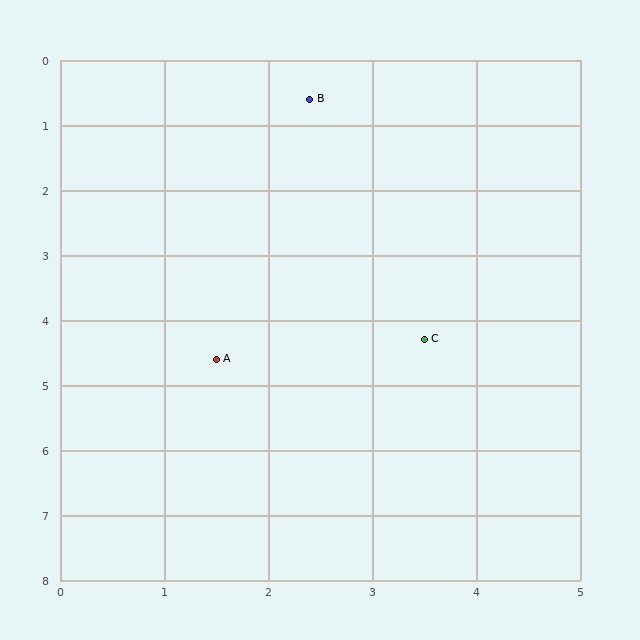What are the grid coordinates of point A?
Point A is at approximately (1.5, 4.6).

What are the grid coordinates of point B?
Point B is at approximately (2.4, 0.6).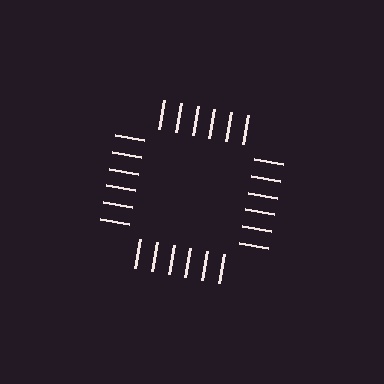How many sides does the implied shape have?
4 sides — the line-ends trace a square.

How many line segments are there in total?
24 — 6 along each of the 4 edges.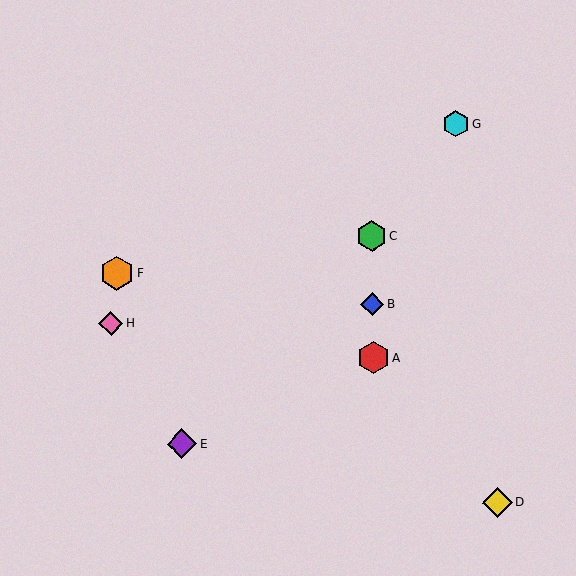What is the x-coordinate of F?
Object F is at x≈117.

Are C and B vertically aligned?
Yes, both are at x≈372.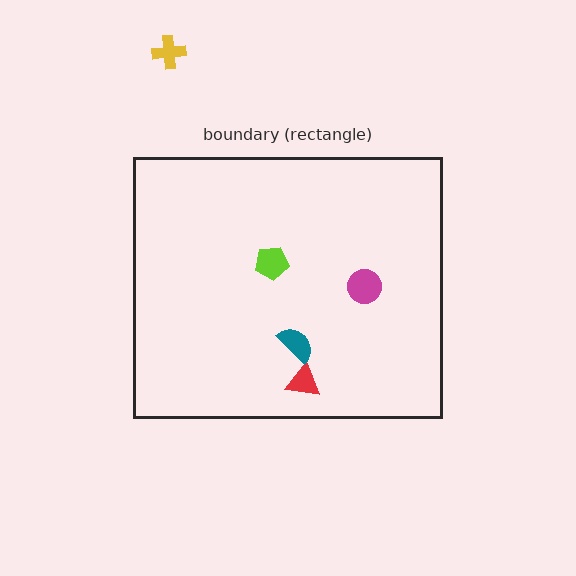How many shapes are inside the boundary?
4 inside, 1 outside.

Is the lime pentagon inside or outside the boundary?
Inside.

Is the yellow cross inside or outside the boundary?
Outside.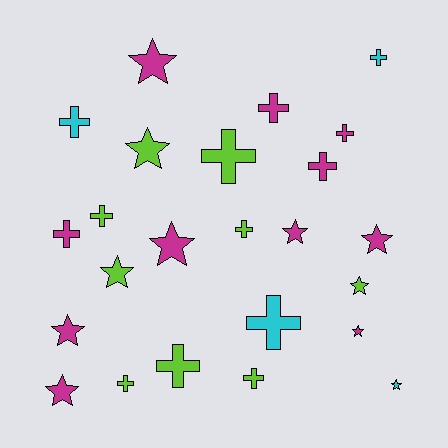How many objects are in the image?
There are 24 objects.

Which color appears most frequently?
Magenta, with 11 objects.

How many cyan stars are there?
There is 1 cyan star.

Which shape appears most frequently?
Cross, with 13 objects.